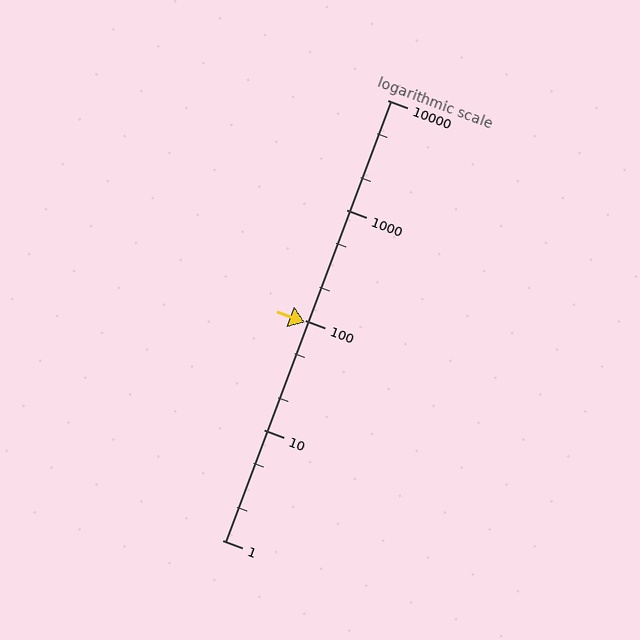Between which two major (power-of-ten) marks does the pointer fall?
The pointer is between 10 and 100.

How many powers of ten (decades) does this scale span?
The scale spans 4 decades, from 1 to 10000.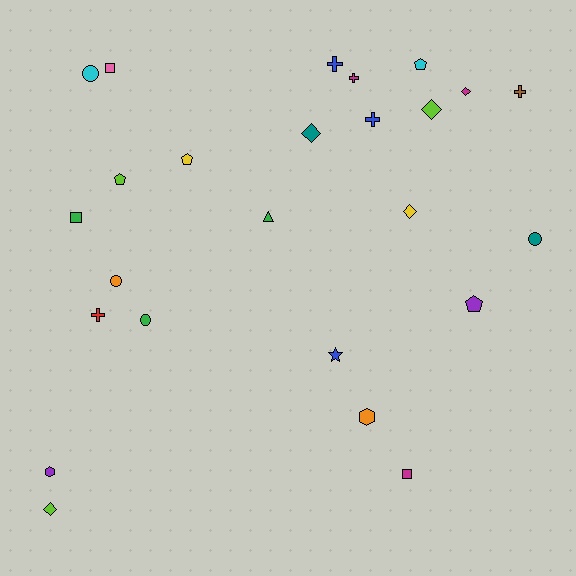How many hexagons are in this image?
There are 2 hexagons.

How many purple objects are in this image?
There are 2 purple objects.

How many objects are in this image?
There are 25 objects.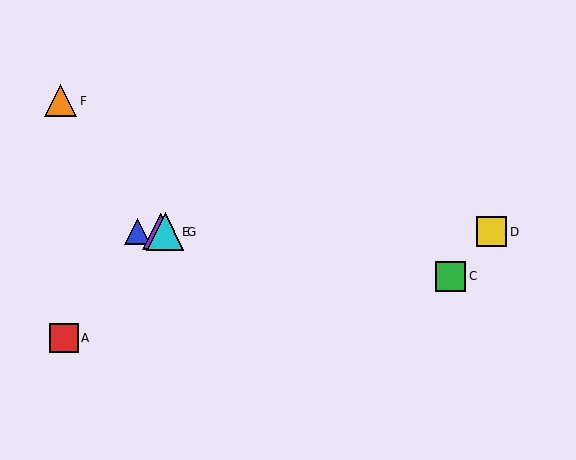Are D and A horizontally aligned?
No, D is at y≈232 and A is at y≈338.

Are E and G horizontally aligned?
Yes, both are at y≈232.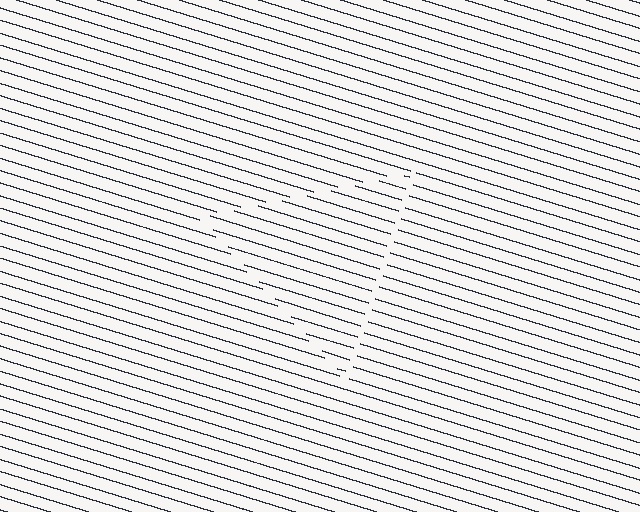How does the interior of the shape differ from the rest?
The interior of the shape contains the same grating, shifted by half a period — the contour is defined by the phase discontinuity where line-ends from the inner and outer gratings abut.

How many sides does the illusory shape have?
3 sides — the line-ends trace a triangle.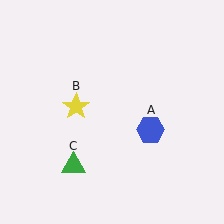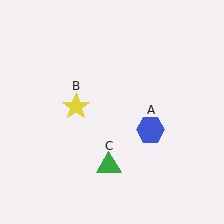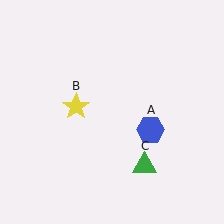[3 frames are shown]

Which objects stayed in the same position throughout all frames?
Blue hexagon (object A) and yellow star (object B) remained stationary.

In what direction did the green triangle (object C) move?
The green triangle (object C) moved right.